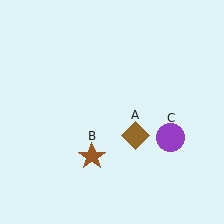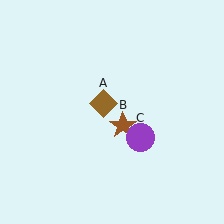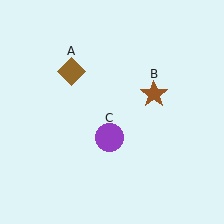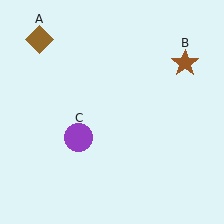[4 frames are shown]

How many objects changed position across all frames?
3 objects changed position: brown diamond (object A), brown star (object B), purple circle (object C).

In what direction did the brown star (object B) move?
The brown star (object B) moved up and to the right.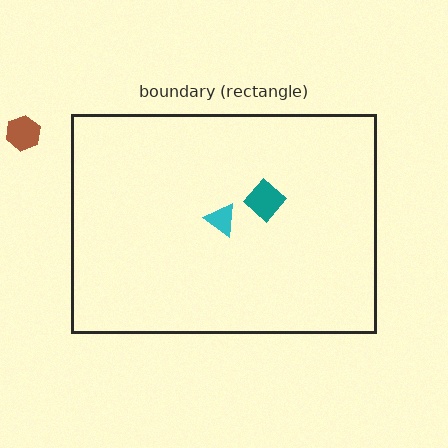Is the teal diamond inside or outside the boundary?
Inside.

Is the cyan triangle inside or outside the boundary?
Inside.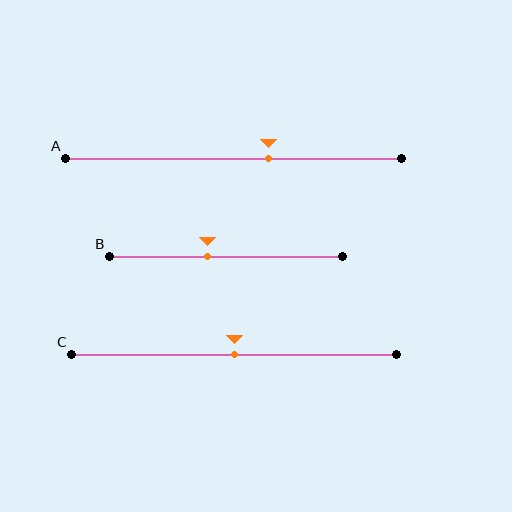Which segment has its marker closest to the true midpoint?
Segment C has its marker closest to the true midpoint.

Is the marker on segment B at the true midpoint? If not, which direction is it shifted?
No, the marker on segment B is shifted to the left by about 8% of the segment length.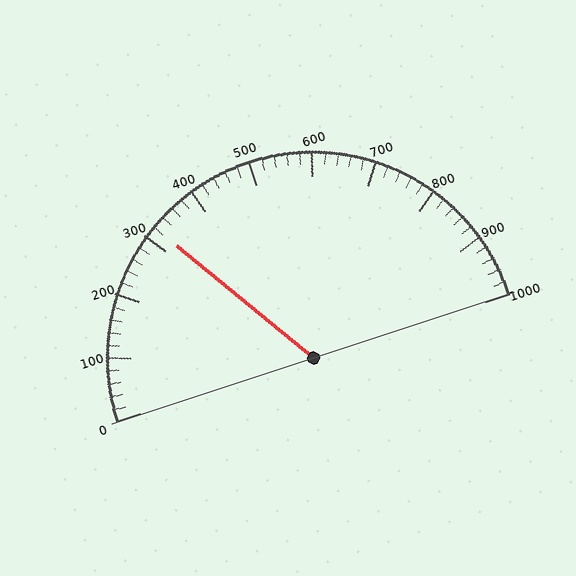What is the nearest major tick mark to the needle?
The nearest major tick mark is 300.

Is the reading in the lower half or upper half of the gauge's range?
The reading is in the lower half of the range (0 to 1000).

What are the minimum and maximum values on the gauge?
The gauge ranges from 0 to 1000.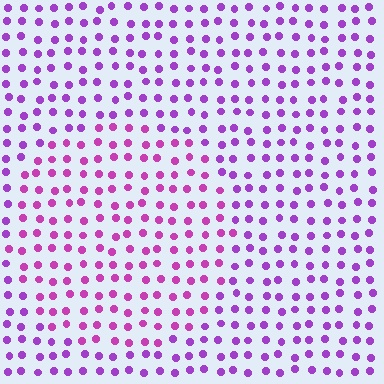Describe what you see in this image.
The image is filled with small purple elements in a uniform arrangement. A circle-shaped region is visible where the elements are tinted to a slightly different hue, forming a subtle color boundary.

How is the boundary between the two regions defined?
The boundary is defined purely by a slight shift in hue (about 26 degrees). Spacing, size, and orientation are identical on both sides.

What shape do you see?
I see a circle.